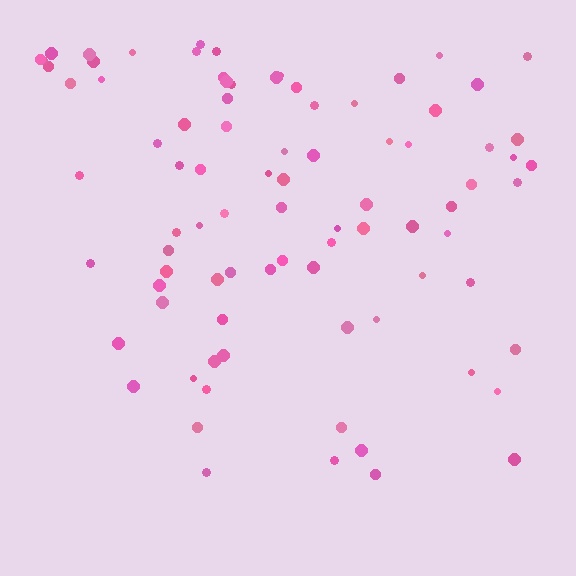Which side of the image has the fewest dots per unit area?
The bottom.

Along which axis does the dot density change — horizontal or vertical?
Vertical.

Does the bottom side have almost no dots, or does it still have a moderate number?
Still a moderate number, just noticeably fewer than the top.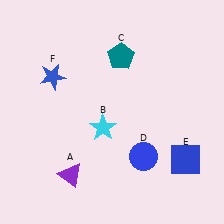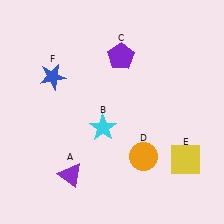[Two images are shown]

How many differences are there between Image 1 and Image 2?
There are 3 differences between the two images.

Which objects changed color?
C changed from teal to purple. D changed from blue to orange. E changed from blue to yellow.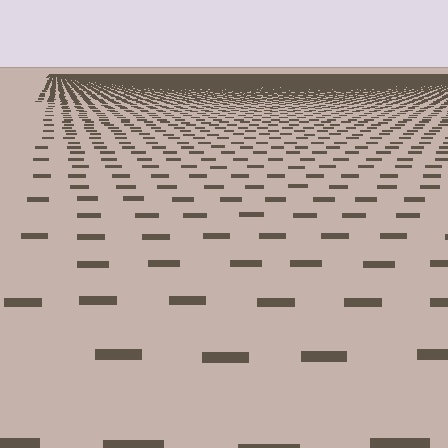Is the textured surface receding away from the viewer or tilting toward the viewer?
The surface is receding away from the viewer. Texture elements get smaller and denser toward the top.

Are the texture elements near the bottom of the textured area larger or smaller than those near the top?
Larger. Near the bottom, elements are closer to the viewer and appear at a bigger on-screen size.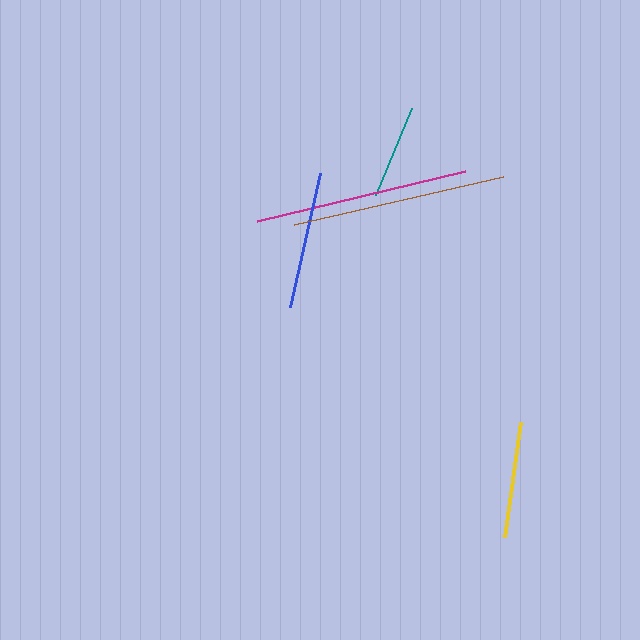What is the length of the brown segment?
The brown segment is approximately 214 pixels long.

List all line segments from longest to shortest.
From longest to shortest: brown, magenta, blue, yellow, teal.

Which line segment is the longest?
The brown line is the longest at approximately 214 pixels.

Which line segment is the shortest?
The teal line is the shortest at approximately 94 pixels.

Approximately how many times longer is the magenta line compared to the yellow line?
The magenta line is approximately 1.8 times the length of the yellow line.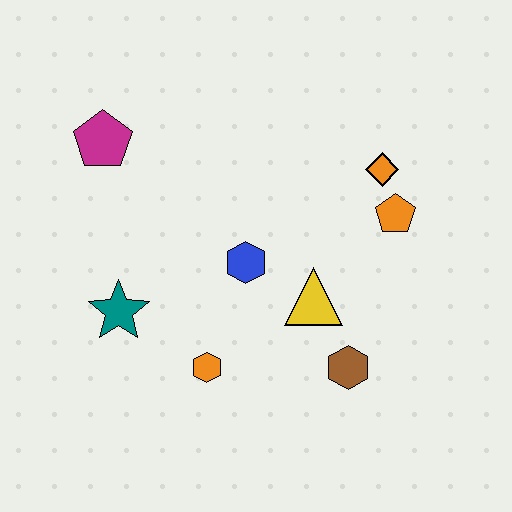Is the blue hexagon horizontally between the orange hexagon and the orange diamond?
Yes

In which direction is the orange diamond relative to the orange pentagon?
The orange diamond is above the orange pentagon.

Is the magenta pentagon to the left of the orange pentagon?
Yes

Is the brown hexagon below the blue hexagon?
Yes